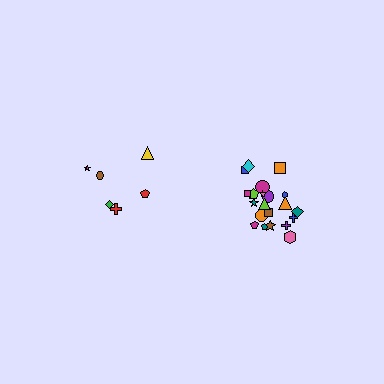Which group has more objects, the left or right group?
The right group.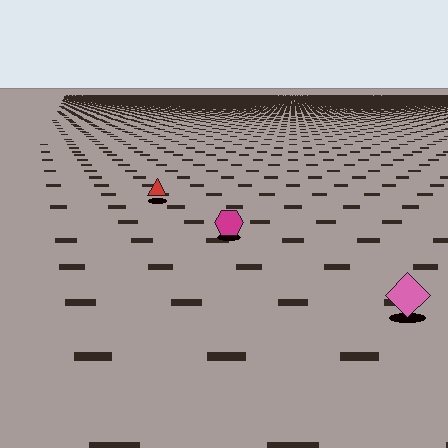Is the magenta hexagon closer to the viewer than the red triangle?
Yes. The magenta hexagon is closer — you can tell from the texture gradient: the ground texture is coarser near it.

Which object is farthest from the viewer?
The red triangle is farthest from the viewer. It appears smaller and the ground texture around it is denser.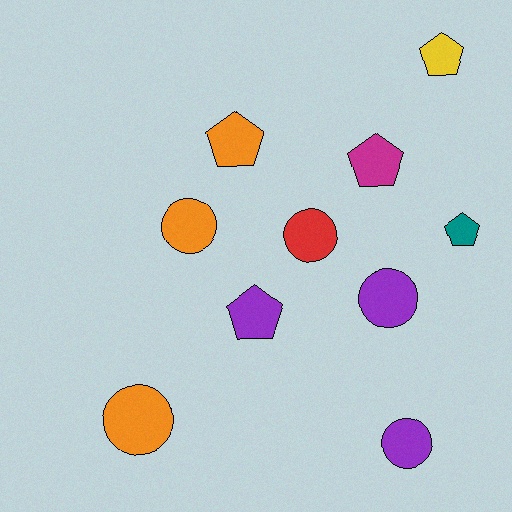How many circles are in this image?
There are 5 circles.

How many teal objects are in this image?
There is 1 teal object.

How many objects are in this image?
There are 10 objects.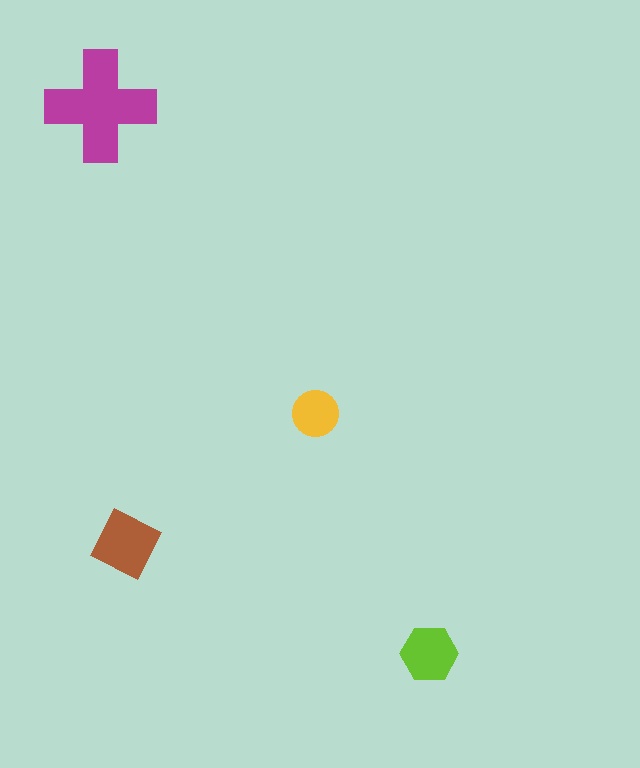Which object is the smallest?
The yellow circle.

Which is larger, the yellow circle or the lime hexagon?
The lime hexagon.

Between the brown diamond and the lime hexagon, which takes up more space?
The brown diamond.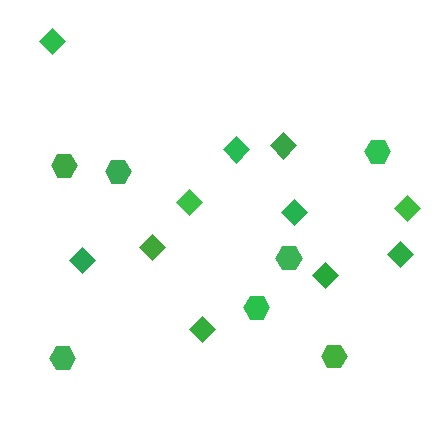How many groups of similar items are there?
There are 2 groups: one group of diamonds (11) and one group of hexagons (7).